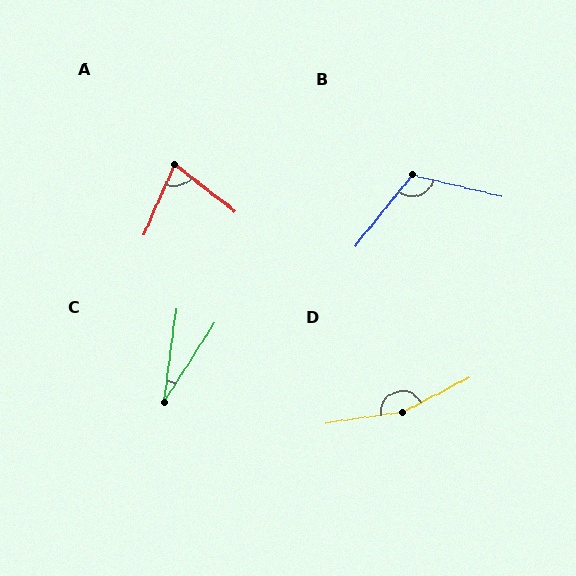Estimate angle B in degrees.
Approximately 115 degrees.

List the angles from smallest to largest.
C (25°), A (76°), B (115°), D (161°).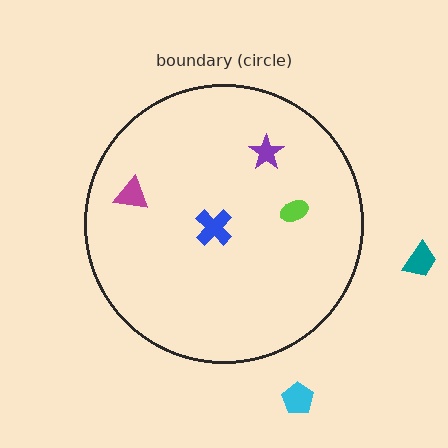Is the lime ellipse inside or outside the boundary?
Inside.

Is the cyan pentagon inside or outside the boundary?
Outside.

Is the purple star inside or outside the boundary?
Inside.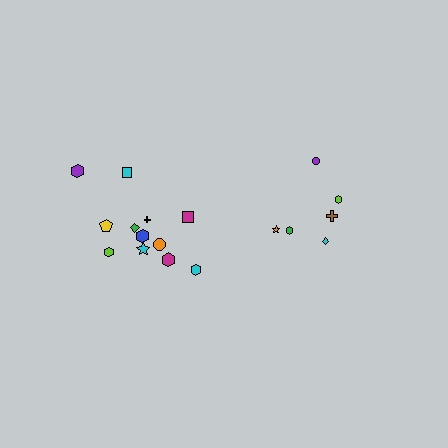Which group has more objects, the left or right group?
The left group.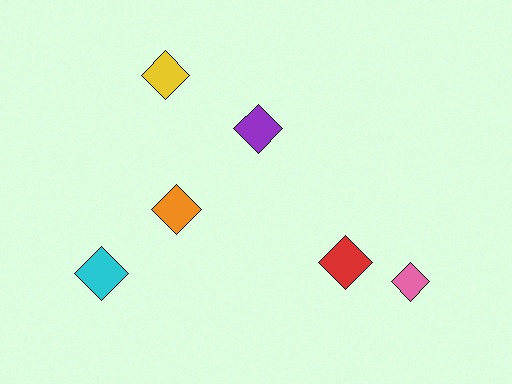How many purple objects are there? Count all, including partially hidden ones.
There is 1 purple object.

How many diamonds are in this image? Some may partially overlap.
There are 6 diamonds.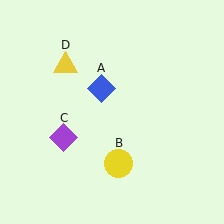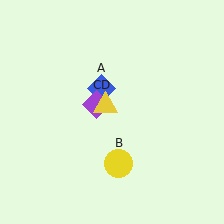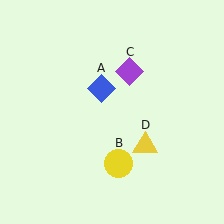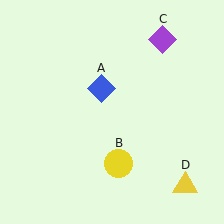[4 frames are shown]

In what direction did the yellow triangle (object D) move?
The yellow triangle (object D) moved down and to the right.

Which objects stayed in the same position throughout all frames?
Blue diamond (object A) and yellow circle (object B) remained stationary.